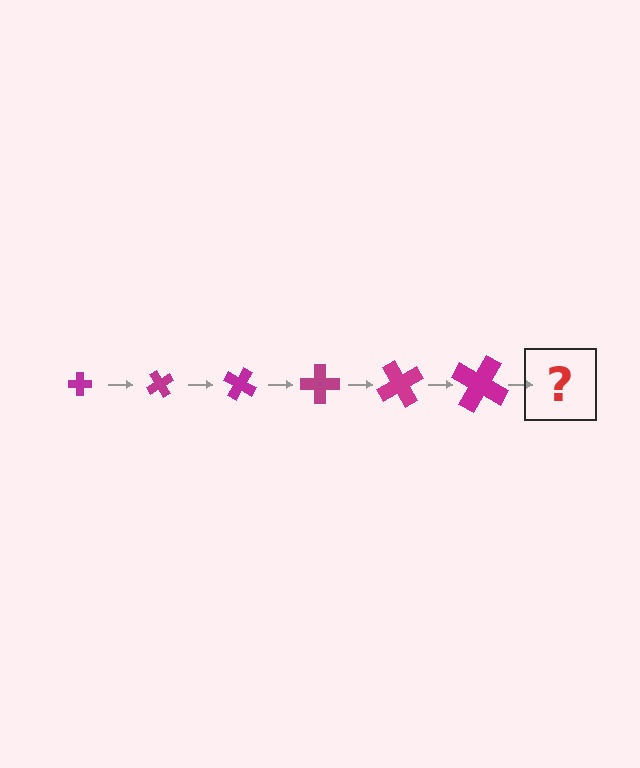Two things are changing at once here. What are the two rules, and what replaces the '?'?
The two rules are that the cross grows larger each step and it rotates 60 degrees each step. The '?' should be a cross, larger than the previous one and rotated 360 degrees from the start.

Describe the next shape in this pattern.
It should be a cross, larger than the previous one and rotated 360 degrees from the start.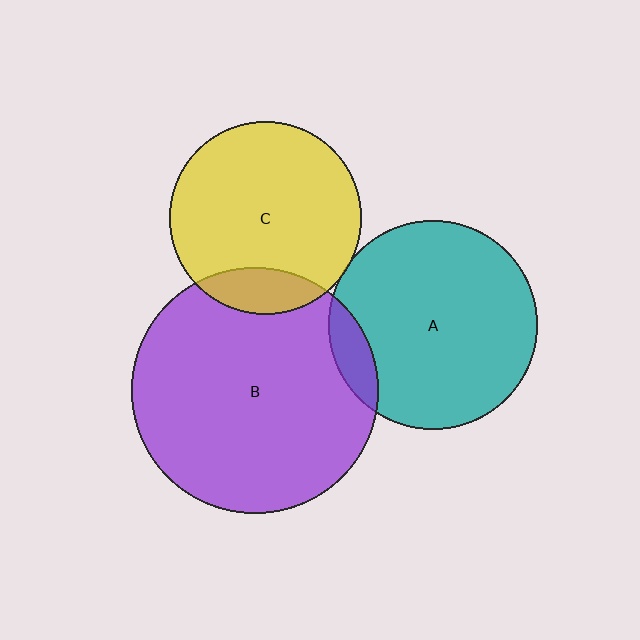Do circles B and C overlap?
Yes.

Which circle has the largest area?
Circle B (purple).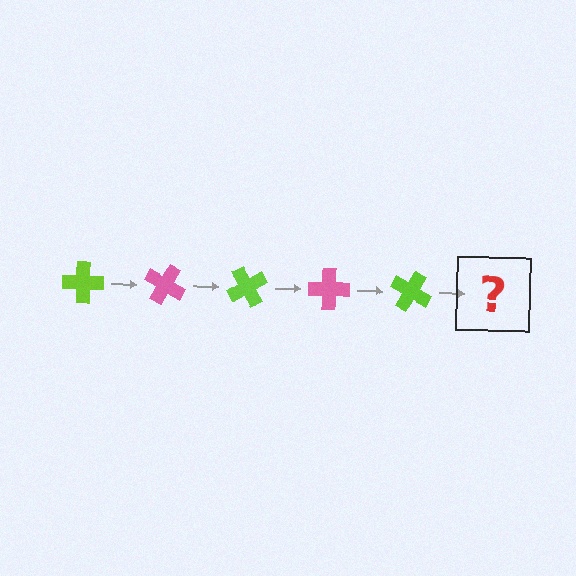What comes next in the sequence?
The next element should be a pink cross, rotated 150 degrees from the start.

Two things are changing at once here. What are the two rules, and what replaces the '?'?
The two rules are that it rotates 30 degrees each step and the color cycles through lime and pink. The '?' should be a pink cross, rotated 150 degrees from the start.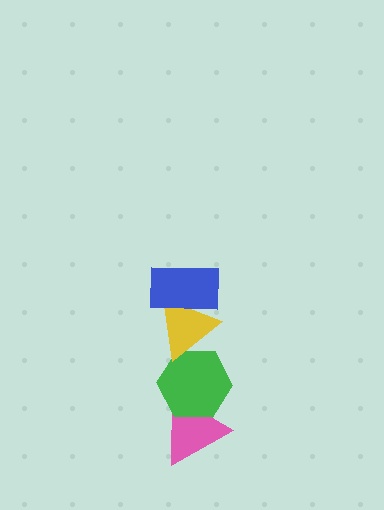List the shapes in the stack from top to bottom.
From top to bottom: the blue rectangle, the yellow triangle, the green hexagon, the pink triangle.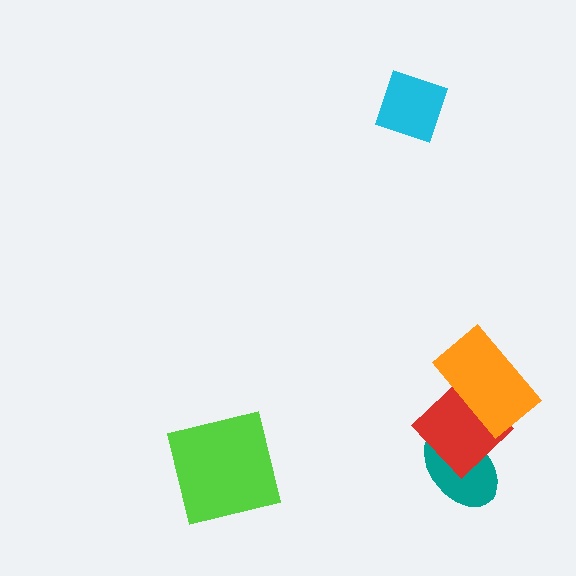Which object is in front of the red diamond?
The orange rectangle is in front of the red diamond.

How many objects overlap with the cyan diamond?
0 objects overlap with the cyan diamond.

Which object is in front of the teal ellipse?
The red diamond is in front of the teal ellipse.